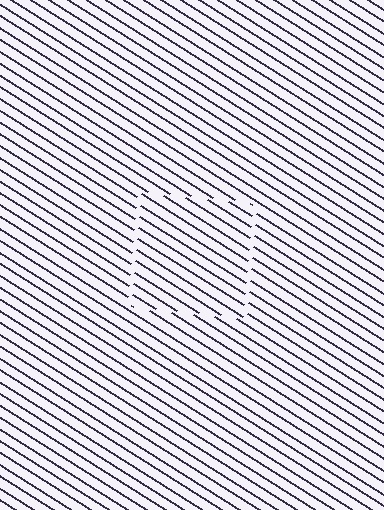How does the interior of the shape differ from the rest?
The interior of the shape contains the same grating, shifted by half a period — the contour is defined by the phase discontinuity where line-ends from the inner and outer gratings abut.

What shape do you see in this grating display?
An illusory square. The interior of the shape contains the same grating, shifted by half a period — the contour is defined by the phase discontinuity where line-ends from the inner and outer gratings abut.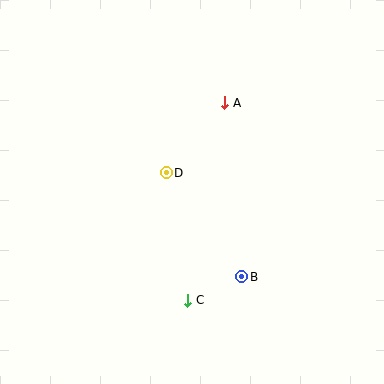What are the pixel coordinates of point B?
Point B is at (242, 277).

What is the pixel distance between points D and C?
The distance between D and C is 129 pixels.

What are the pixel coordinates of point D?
Point D is at (166, 173).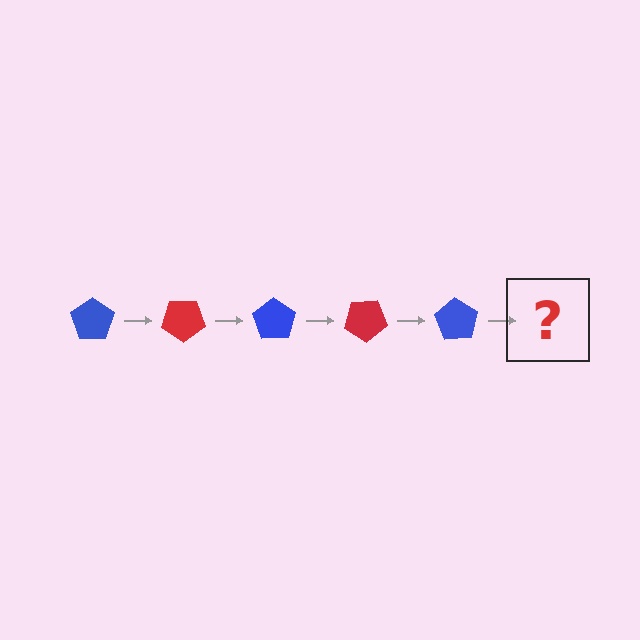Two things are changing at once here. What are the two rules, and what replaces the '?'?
The two rules are that it rotates 35 degrees each step and the color cycles through blue and red. The '?' should be a red pentagon, rotated 175 degrees from the start.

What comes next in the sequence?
The next element should be a red pentagon, rotated 175 degrees from the start.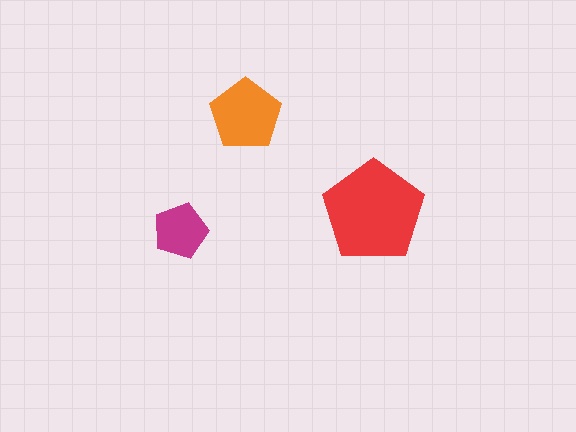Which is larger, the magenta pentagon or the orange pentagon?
The orange one.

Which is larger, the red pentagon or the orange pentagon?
The red one.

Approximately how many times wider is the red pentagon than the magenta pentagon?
About 2 times wider.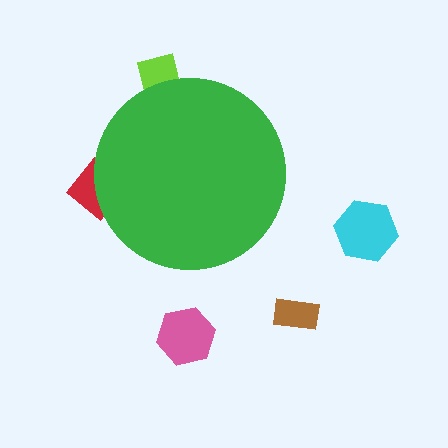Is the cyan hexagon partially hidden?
No, the cyan hexagon is fully visible.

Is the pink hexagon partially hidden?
No, the pink hexagon is fully visible.